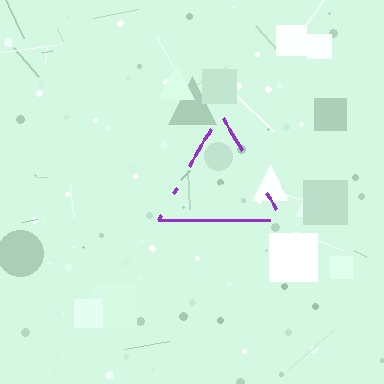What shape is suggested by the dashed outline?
The dashed outline suggests a triangle.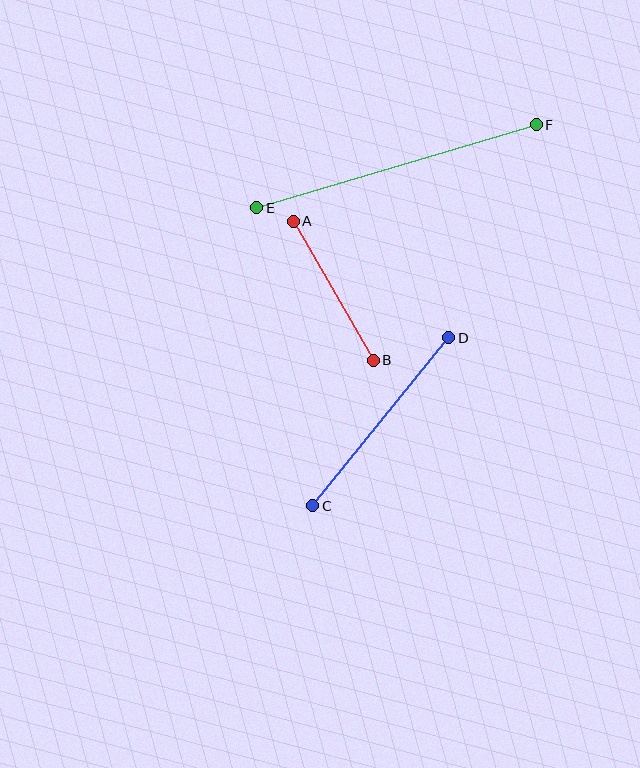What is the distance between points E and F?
The distance is approximately 291 pixels.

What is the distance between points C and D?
The distance is approximately 216 pixels.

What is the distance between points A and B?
The distance is approximately 160 pixels.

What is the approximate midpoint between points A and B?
The midpoint is at approximately (333, 291) pixels.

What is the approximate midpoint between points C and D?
The midpoint is at approximately (381, 422) pixels.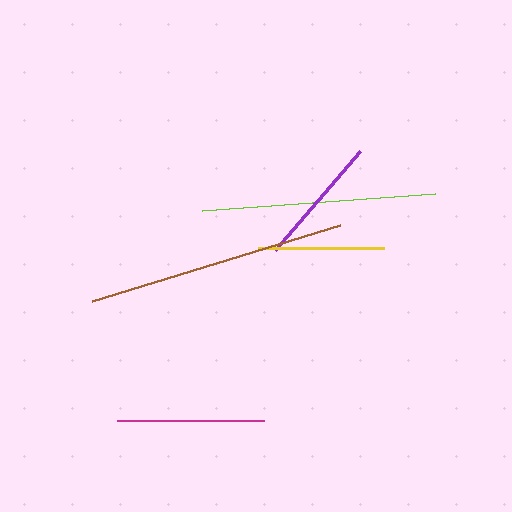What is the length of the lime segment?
The lime segment is approximately 234 pixels long.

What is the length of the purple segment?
The purple segment is approximately 130 pixels long.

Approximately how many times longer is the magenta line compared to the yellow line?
The magenta line is approximately 1.2 times the length of the yellow line.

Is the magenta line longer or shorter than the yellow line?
The magenta line is longer than the yellow line.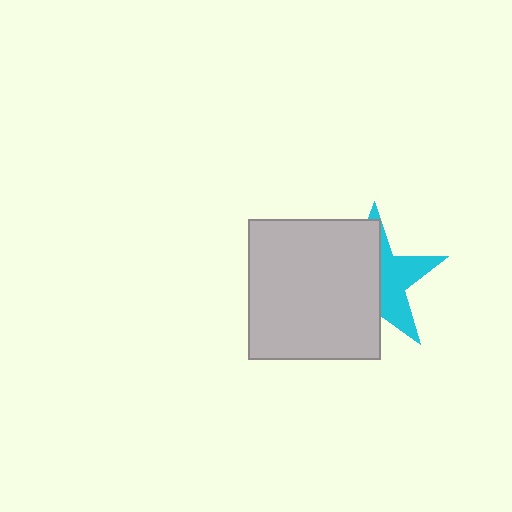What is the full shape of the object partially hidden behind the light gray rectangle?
The partially hidden object is a cyan star.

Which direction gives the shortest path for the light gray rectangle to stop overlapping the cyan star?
Moving left gives the shortest separation.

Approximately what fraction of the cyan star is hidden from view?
Roughly 58% of the cyan star is hidden behind the light gray rectangle.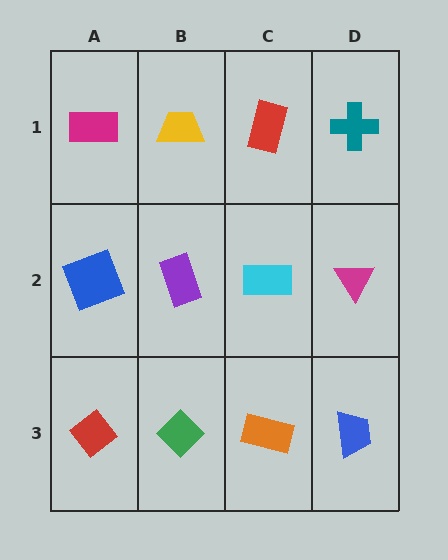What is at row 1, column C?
A red rectangle.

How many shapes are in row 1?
4 shapes.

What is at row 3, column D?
A blue trapezoid.